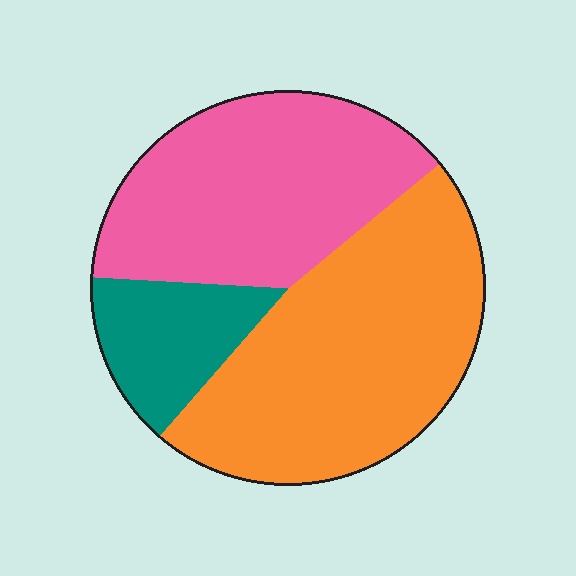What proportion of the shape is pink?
Pink covers 38% of the shape.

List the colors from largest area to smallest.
From largest to smallest: orange, pink, teal.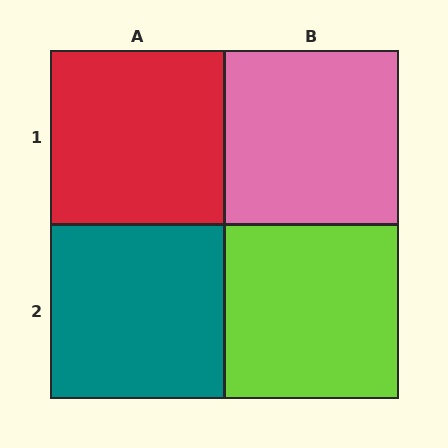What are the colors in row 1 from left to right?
Red, pink.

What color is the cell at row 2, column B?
Lime.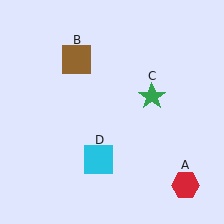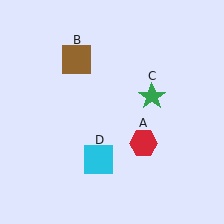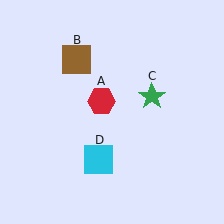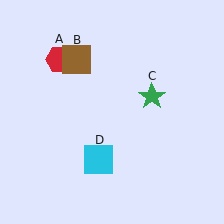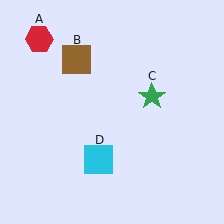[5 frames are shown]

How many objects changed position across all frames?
1 object changed position: red hexagon (object A).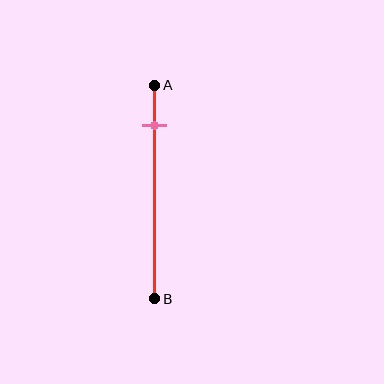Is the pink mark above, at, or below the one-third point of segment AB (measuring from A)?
The pink mark is above the one-third point of segment AB.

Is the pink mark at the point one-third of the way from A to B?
No, the mark is at about 20% from A, not at the 33% one-third point.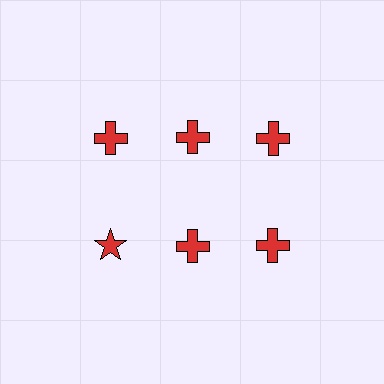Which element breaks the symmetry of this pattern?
The red star in the second row, leftmost column breaks the symmetry. All other shapes are red crosses.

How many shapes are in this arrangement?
There are 6 shapes arranged in a grid pattern.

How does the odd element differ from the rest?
It has a different shape: star instead of cross.